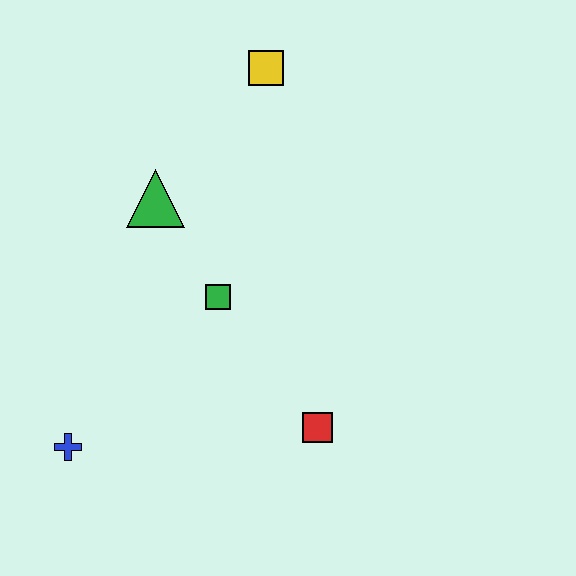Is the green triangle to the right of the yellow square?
No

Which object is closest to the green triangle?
The green square is closest to the green triangle.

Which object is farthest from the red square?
The yellow square is farthest from the red square.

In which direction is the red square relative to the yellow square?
The red square is below the yellow square.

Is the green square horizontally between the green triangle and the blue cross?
No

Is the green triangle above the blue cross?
Yes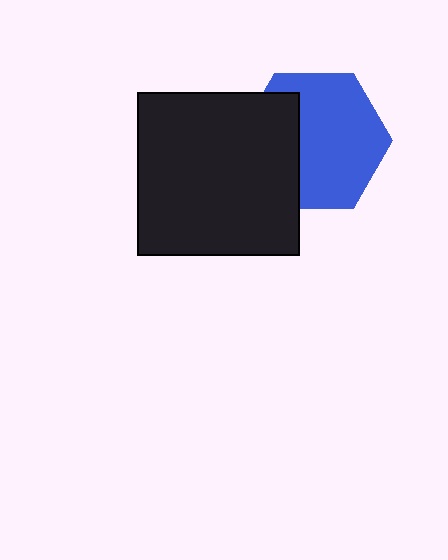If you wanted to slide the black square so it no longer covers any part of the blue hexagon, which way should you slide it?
Slide it left — that is the most direct way to separate the two shapes.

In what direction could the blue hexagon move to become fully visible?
The blue hexagon could move right. That would shift it out from behind the black square entirely.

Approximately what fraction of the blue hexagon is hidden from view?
Roughly 34% of the blue hexagon is hidden behind the black square.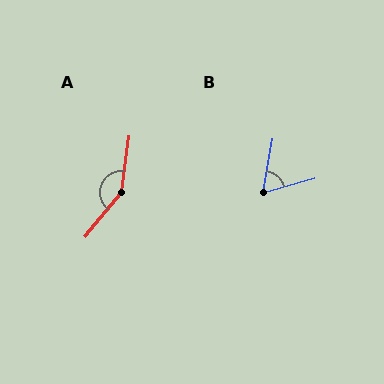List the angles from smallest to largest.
B (64°), A (148°).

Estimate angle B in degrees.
Approximately 64 degrees.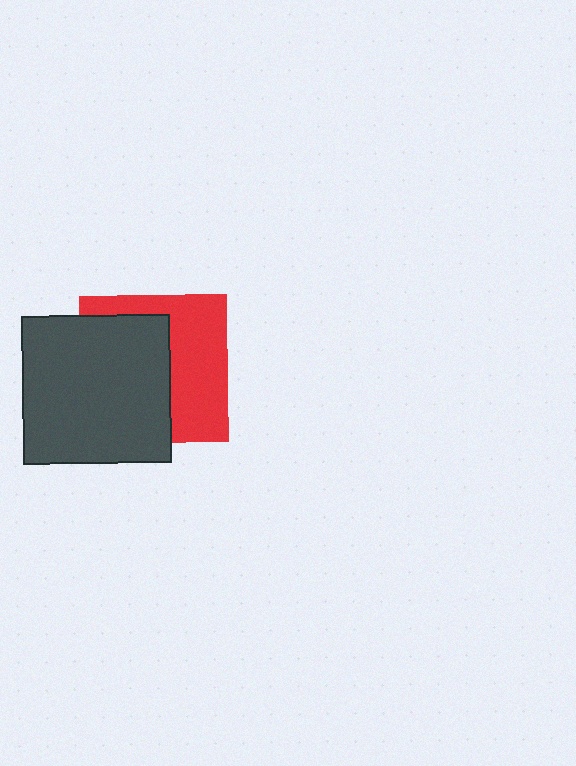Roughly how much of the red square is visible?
About half of it is visible (roughly 45%).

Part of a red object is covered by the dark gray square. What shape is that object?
It is a square.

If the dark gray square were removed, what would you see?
You would see the complete red square.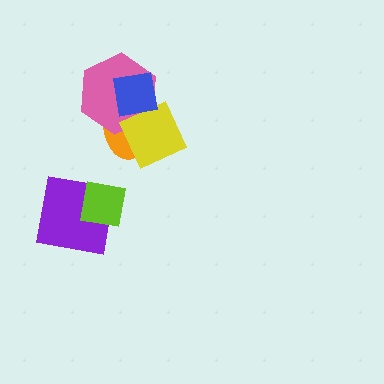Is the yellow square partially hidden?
Yes, it is partially covered by another shape.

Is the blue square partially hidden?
No, no other shape covers it.